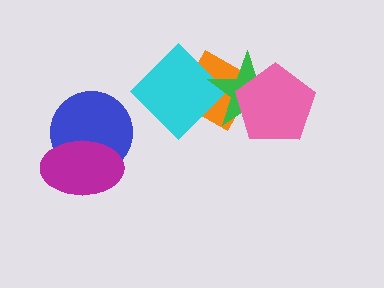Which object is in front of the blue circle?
The magenta ellipse is in front of the blue circle.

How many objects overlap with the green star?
3 objects overlap with the green star.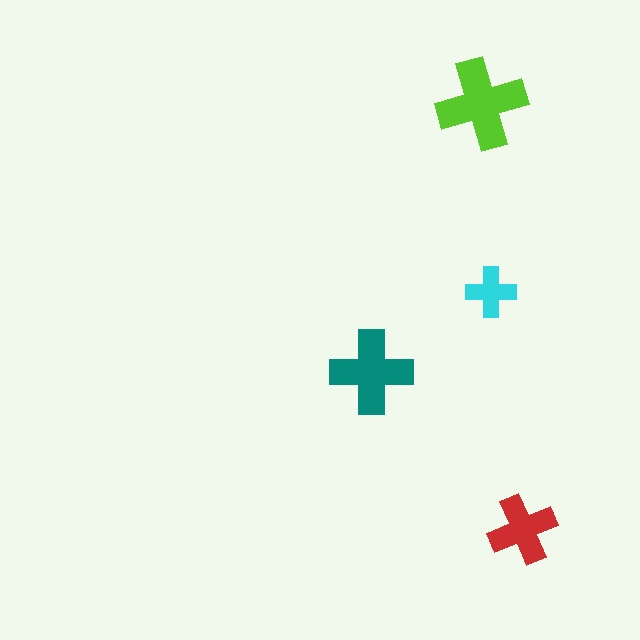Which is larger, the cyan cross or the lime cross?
The lime one.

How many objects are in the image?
There are 4 objects in the image.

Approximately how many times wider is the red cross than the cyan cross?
About 1.5 times wider.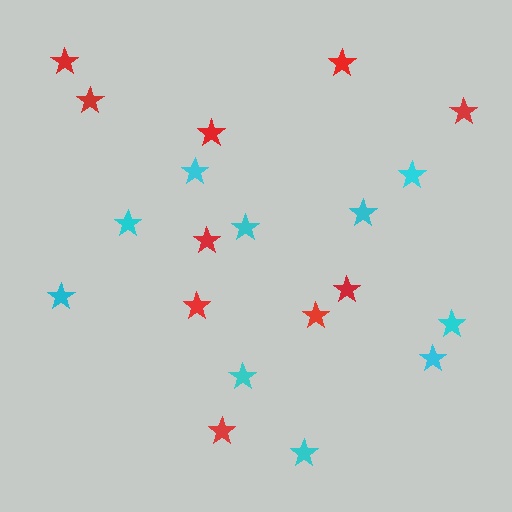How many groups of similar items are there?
There are 2 groups: one group of red stars (10) and one group of cyan stars (10).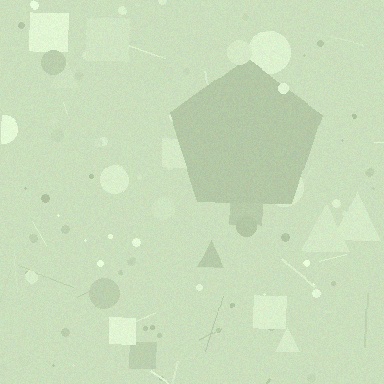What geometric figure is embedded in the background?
A pentagon is embedded in the background.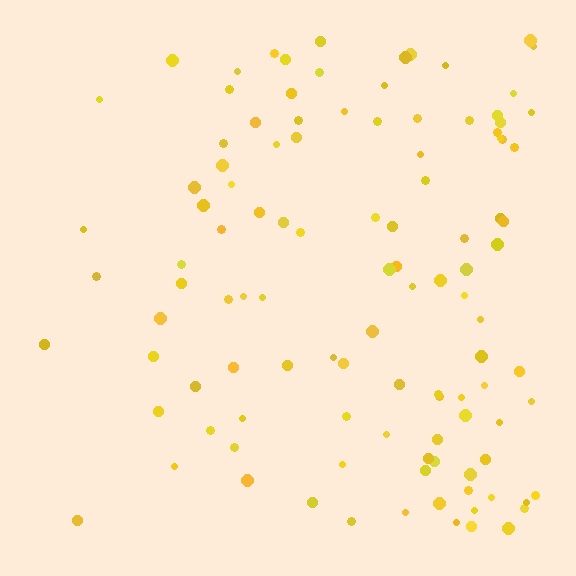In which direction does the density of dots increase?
From left to right, with the right side densest.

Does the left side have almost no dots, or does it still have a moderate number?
Still a moderate number, just noticeably fewer than the right.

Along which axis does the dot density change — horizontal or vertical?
Horizontal.